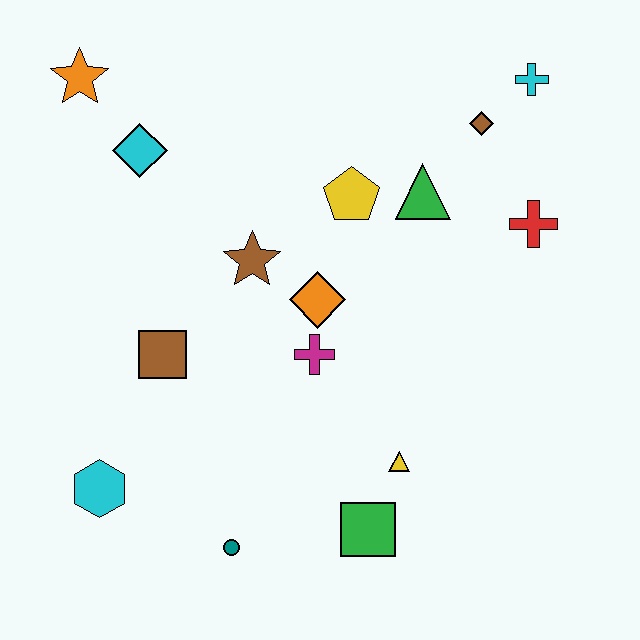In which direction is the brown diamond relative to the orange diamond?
The brown diamond is above the orange diamond.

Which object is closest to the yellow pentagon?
The green triangle is closest to the yellow pentagon.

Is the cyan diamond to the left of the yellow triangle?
Yes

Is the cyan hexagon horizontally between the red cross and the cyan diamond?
No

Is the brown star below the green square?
No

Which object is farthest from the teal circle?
The cyan cross is farthest from the teal circle.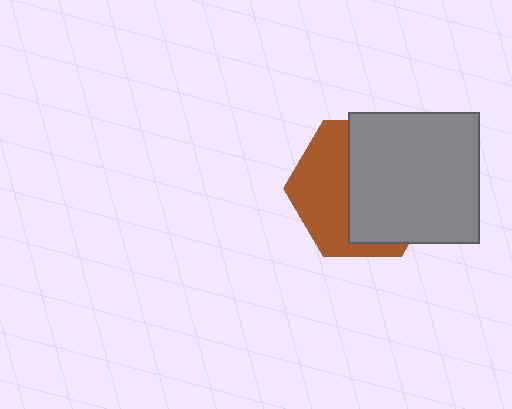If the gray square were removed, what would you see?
You would see the complete brown hexagon.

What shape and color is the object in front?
The object in front is a gray square.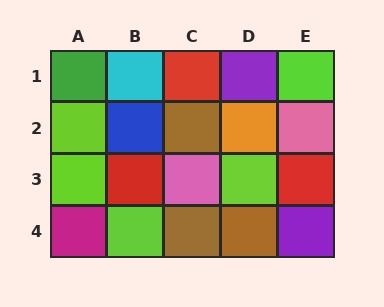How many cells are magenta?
1 cell is magenta.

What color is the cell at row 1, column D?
Purple.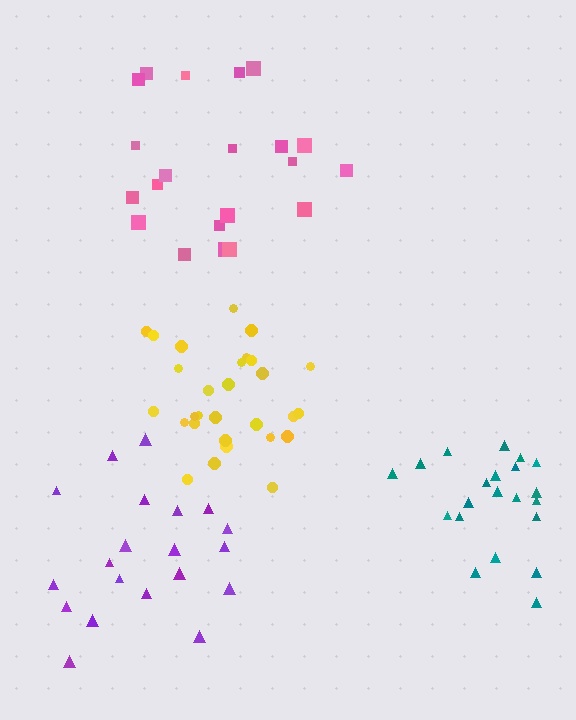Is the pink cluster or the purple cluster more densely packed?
Purple.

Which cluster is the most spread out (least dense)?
Pink.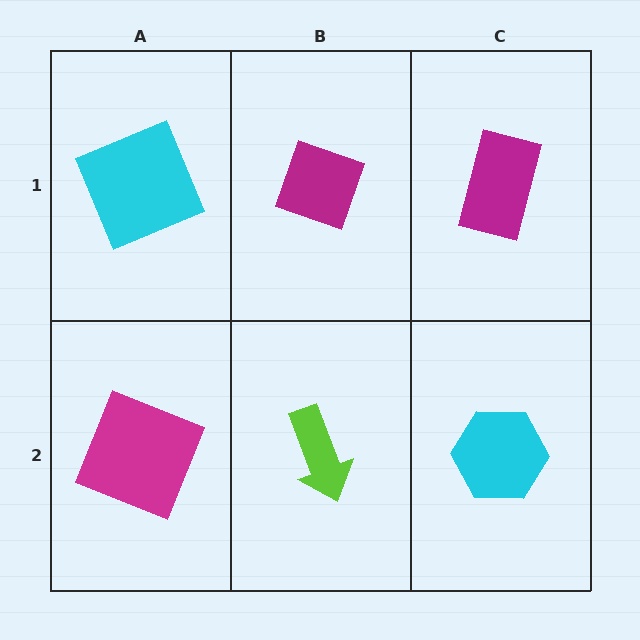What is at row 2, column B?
A lime arrow.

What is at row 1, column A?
A cyan square.